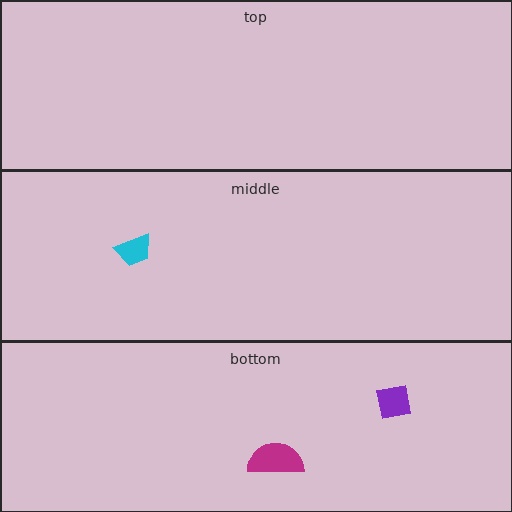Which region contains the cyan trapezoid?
The middle region.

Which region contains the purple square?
The bottom region.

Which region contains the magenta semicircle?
The bottom region.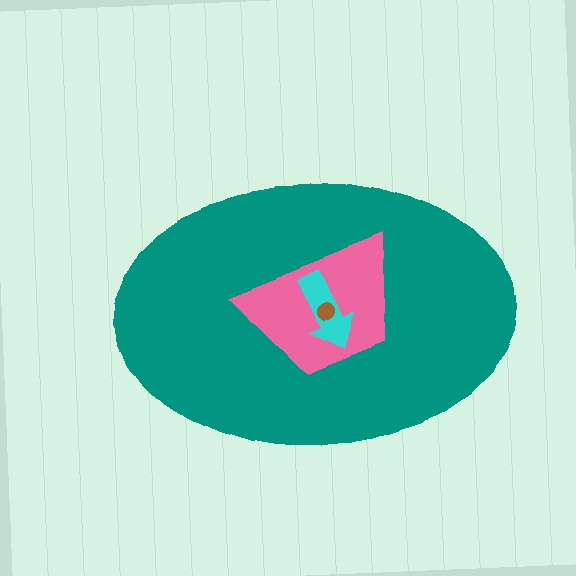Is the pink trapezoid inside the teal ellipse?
Yes.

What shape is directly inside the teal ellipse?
The pink trapezoid.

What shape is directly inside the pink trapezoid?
The cyan arrow.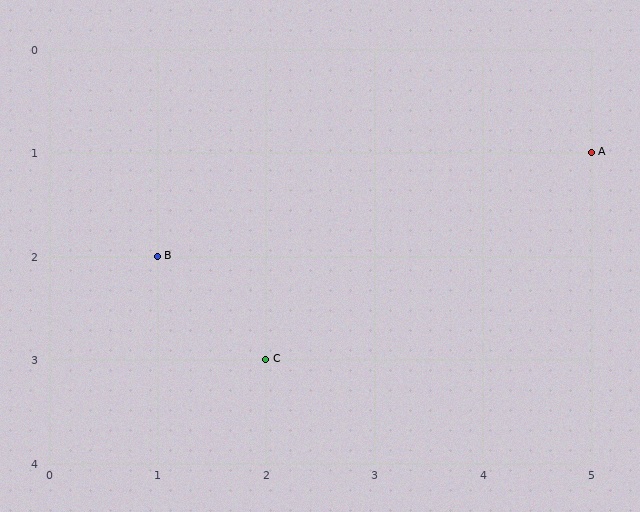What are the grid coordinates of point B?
Point B is at grid coordinates (1, 2).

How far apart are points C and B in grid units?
Points C and B are 1 column and 1 row apart (about 1.4 grid units diagonally).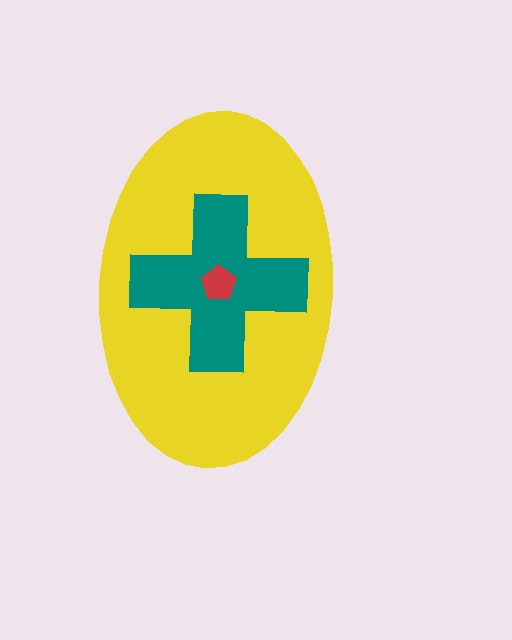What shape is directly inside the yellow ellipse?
The teal cross.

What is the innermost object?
The red pentagon.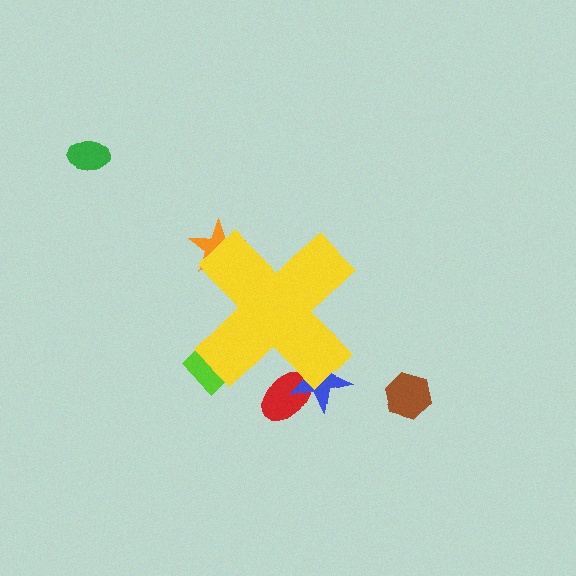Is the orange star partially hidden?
Yes, the orange star is partially hidden behind the yellow cross.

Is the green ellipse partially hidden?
No, the green ellipse is fully visible.